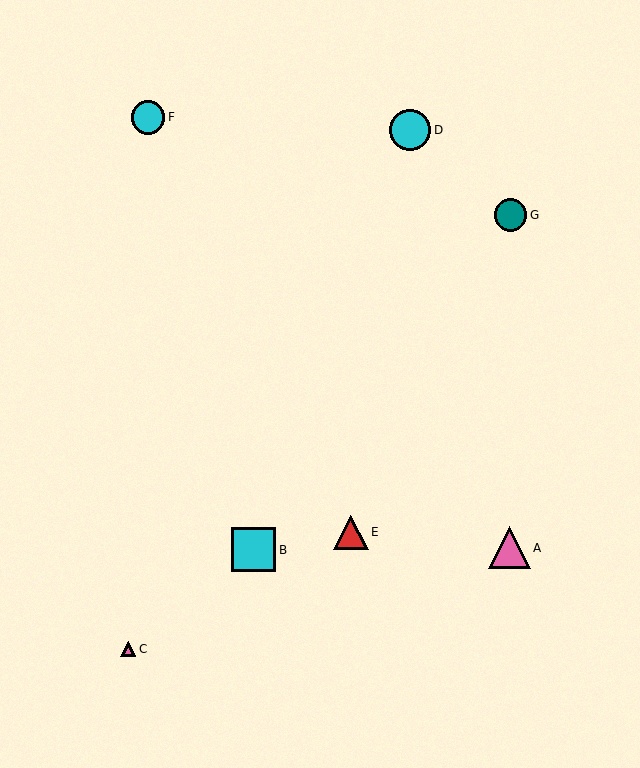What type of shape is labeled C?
Shape C is a pink triangle.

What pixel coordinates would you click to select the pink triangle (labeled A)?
Click at (510, 548) to select the pink triangle A.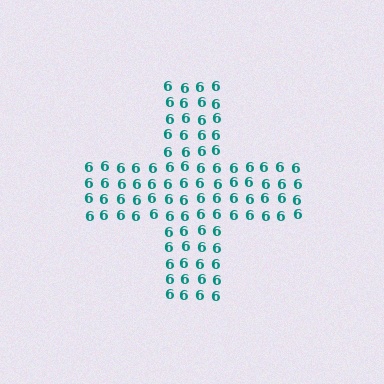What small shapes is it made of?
It is made of small digit 6's.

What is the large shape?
The large shape is a cross.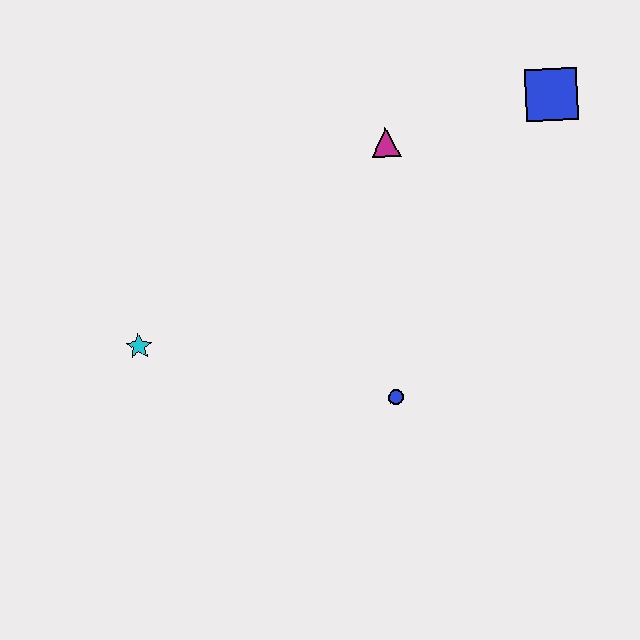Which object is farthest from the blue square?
The cyan star is farthest from the blue square.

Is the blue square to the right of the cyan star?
Yes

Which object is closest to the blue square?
The magenta triangle is closest to the blue square.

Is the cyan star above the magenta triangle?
No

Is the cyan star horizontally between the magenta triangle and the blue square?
No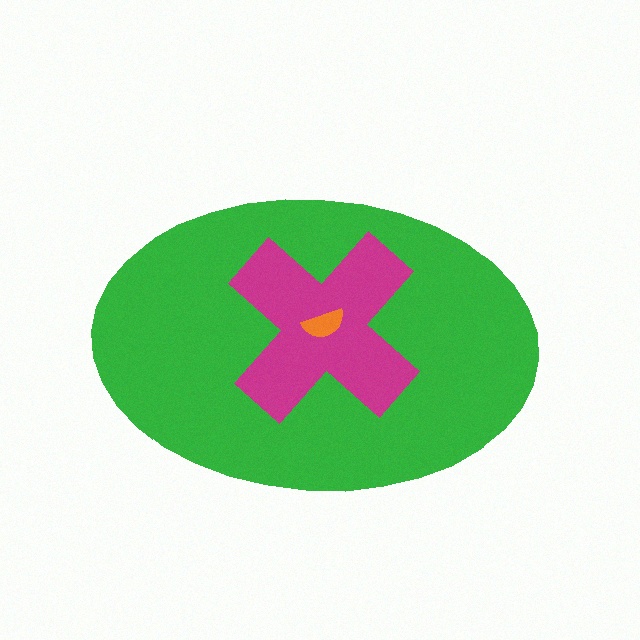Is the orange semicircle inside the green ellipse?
Yes.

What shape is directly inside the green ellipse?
The magenta cross.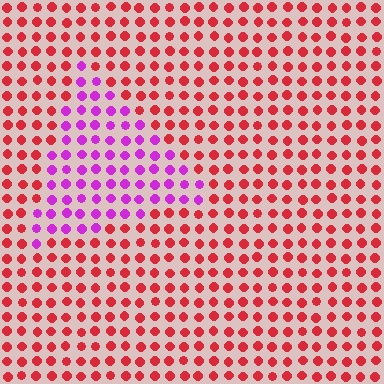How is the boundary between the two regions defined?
The boundary is defined purely by a slight shift in hue (about 58 degrees). Spacing, size, and orientation are identical on both sides.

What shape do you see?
I see a triangle.